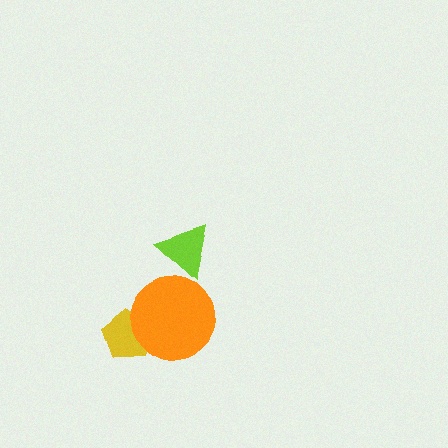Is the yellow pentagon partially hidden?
Yes, it is partially covered by another shape.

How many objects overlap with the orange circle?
1 object overlaps with the orange circle.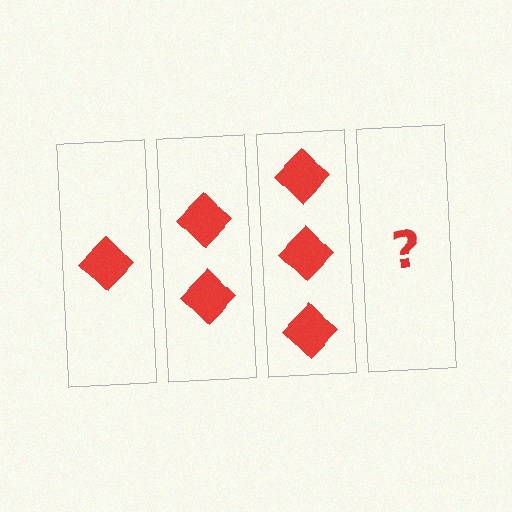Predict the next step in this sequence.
The next step is 4 diamonds.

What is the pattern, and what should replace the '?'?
The pattern is that each step adds one more diamond. The '?' should be 4 diamonds.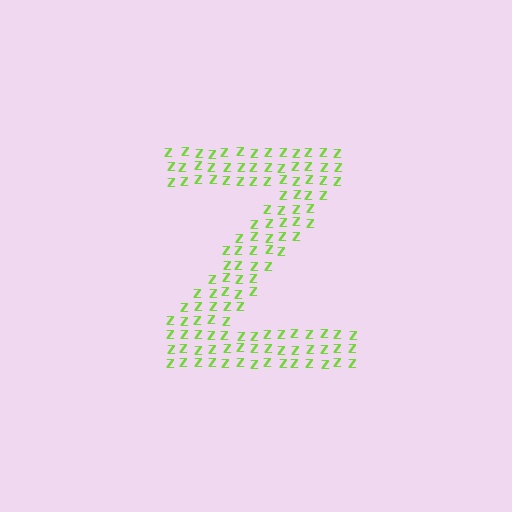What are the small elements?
The small elements are letter Z's.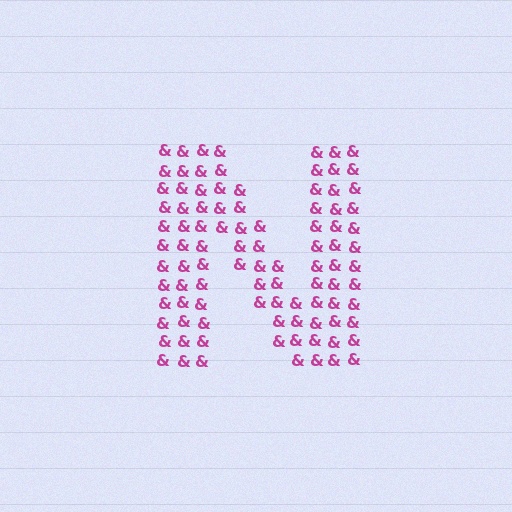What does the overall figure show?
The overall figure shows the letter N.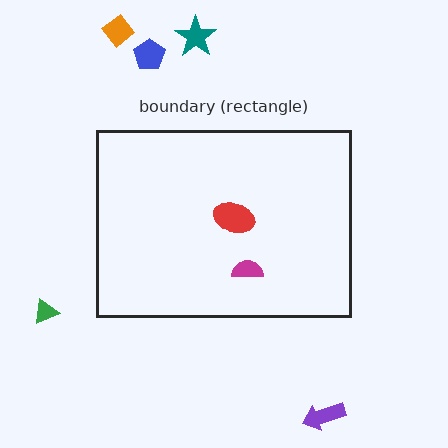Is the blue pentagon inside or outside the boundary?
Outside.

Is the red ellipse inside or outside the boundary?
Inside.